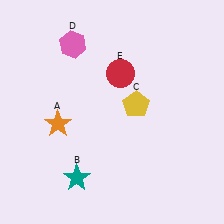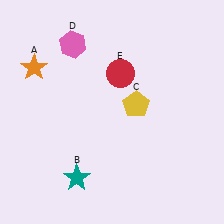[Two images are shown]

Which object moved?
The orange star (A) moved up.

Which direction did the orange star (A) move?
The orange star (A) moved up.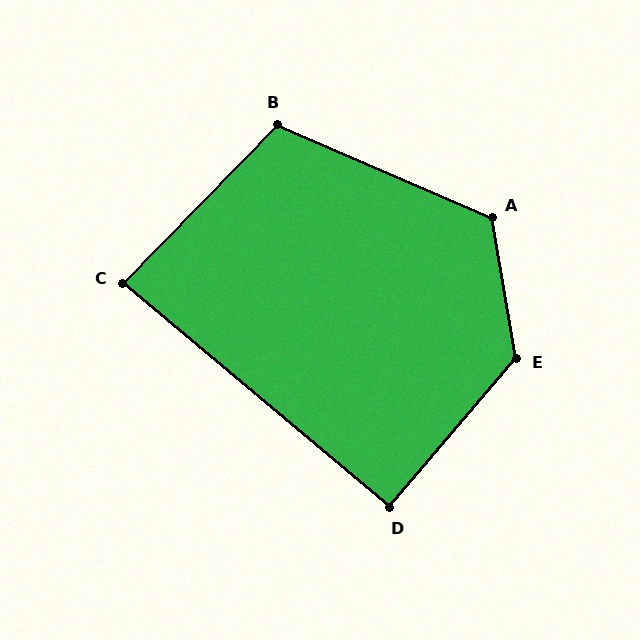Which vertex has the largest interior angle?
E, at approximately 130 degrees.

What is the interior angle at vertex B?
Approximately 111 degrees (obtuse).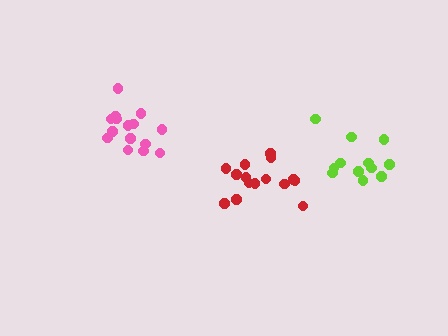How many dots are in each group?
Group 1: 15 dots, Group 2: 15 dots, Group 3: 12 dots (42 total).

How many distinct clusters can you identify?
There are 3 distinct clusters.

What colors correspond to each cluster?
The clusters are colored: pink, red, lime.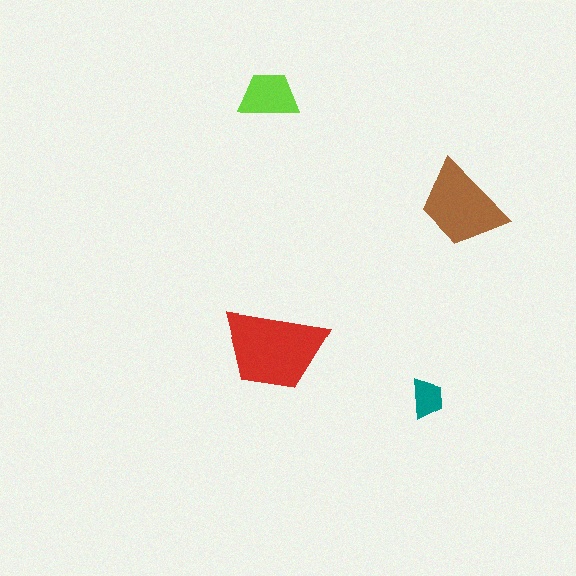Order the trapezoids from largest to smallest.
the red one, the brown one, the lime one, the teal one.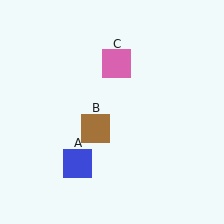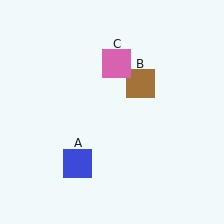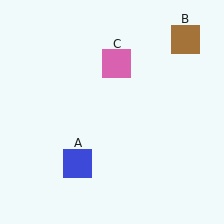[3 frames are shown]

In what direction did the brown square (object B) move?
The brown square (object B) moved up and to the right.